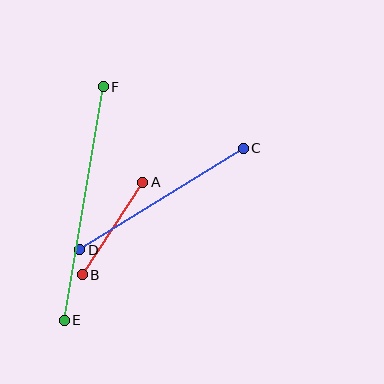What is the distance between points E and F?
The distance is approximately 237 pixels.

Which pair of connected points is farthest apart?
Points E and F are farthest apart.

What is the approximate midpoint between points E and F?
The midpoint is at approximately (84, 203) pixels.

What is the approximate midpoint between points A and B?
The midpoint is at approximately (113, 229) pixels.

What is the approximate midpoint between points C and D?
The midpoint is at approximately (161, 199) pixels.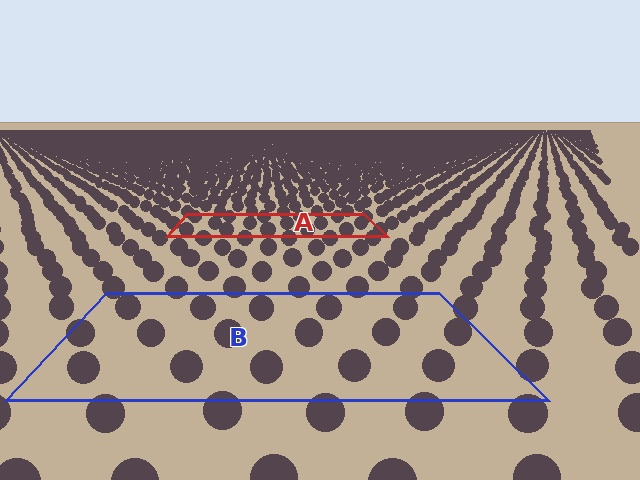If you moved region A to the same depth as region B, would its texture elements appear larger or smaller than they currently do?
They would appear larger. At a closer depth, the same texture elements are projected at a bigger on-screen size.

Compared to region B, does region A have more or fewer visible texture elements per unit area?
Region A has more texture elements per unit area — they are packed more densely because it is farther away.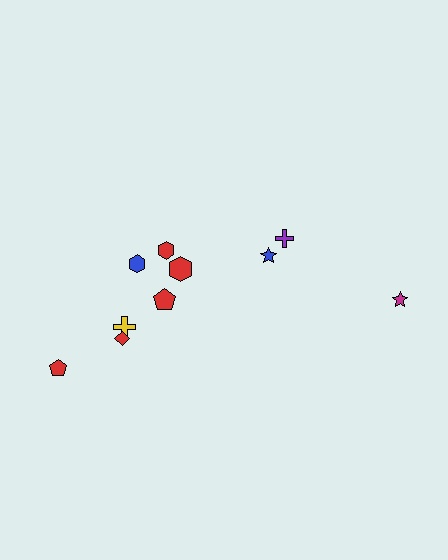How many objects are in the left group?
There are 7 objects.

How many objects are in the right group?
There are 3 objects.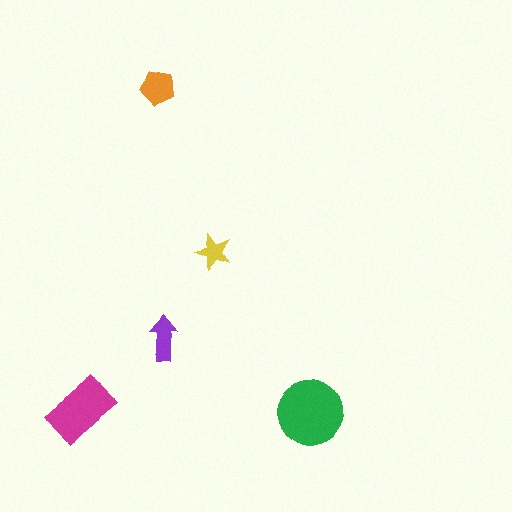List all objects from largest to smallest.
The green circle, the magenta rectangle, the orange pentagon, the purple arrow, the yellow star.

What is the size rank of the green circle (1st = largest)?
1st.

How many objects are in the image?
There are 5 objects in the image.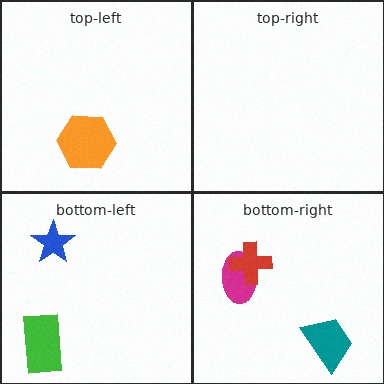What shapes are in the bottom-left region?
The blue star, the green rectangle.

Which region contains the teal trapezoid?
The bottom-right region.